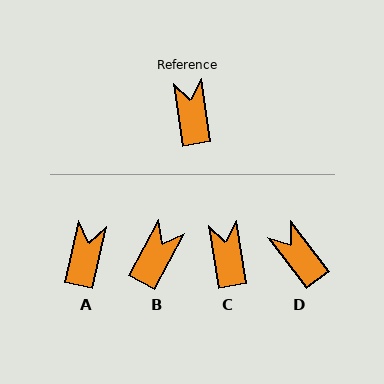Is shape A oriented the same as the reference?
No, it is off by about 21 degrees.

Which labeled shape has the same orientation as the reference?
C.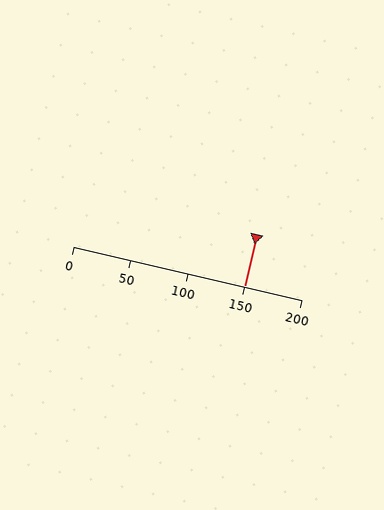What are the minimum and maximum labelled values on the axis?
The axis runs from 0 to 200.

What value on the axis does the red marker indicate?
The marker indicates approximately 150.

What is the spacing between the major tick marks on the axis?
The major ticks are spaced 50 apart.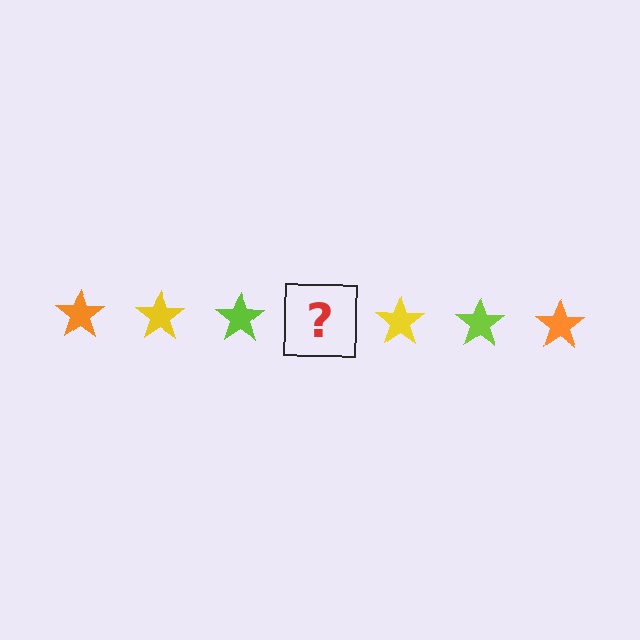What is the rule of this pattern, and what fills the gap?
The rule is that the pattern cycles through orange, yellow, lime stars. The gap should be filled with an orange star.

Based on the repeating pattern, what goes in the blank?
The blank should be an orange star.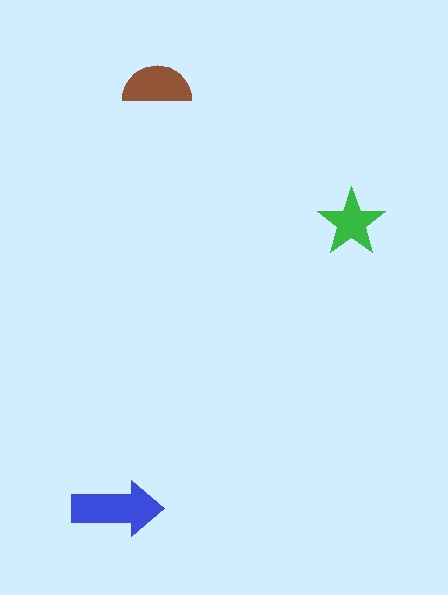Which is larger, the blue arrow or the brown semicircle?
The blue arrow.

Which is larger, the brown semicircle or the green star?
The brown semicircle.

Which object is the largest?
The blue arrow.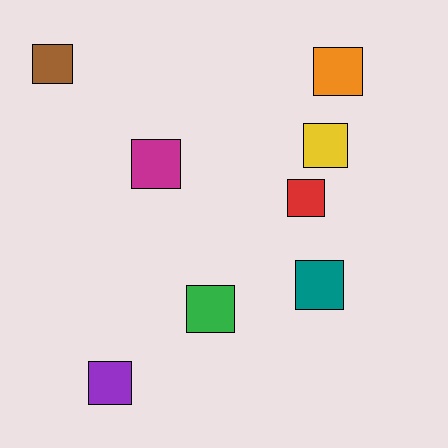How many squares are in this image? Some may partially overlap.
There are 8 squares.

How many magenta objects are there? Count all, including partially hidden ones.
There is 1 magenta object.